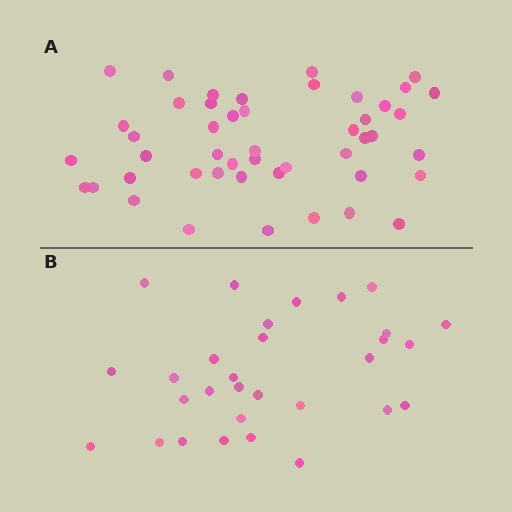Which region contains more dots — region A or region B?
Region A (the top region) has more dots.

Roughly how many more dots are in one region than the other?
Region A has approximately 15 more dots than region B.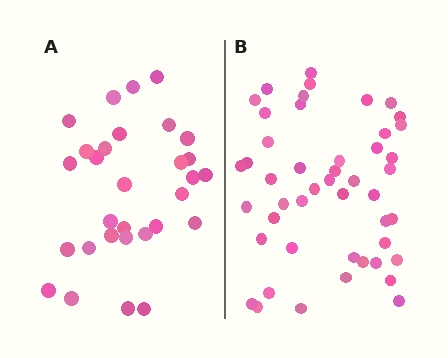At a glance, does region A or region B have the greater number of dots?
Region B (the right region) has more dots.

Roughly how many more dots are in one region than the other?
Region B has approximately 15 more dots than region A.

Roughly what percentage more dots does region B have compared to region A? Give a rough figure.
About 55% more.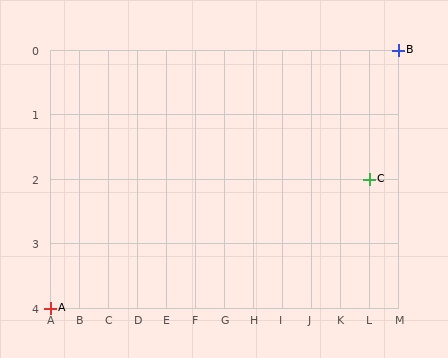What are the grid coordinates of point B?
Point B is at grid coordinates (M, 0).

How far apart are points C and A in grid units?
Points C and A are 11 columns and 2 rows apart (about 11.2 grid units diagonally).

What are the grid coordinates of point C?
Point C is at grid coordinates (L, 2).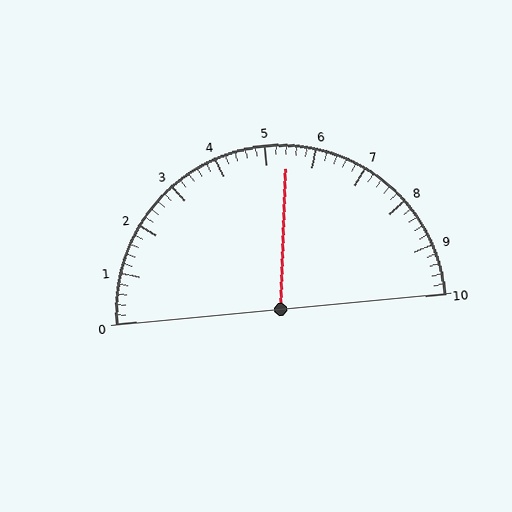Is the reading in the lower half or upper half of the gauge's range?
The reading is in the upper half of the range (0 to 10).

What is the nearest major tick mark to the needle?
The nearest major tick mark is 5.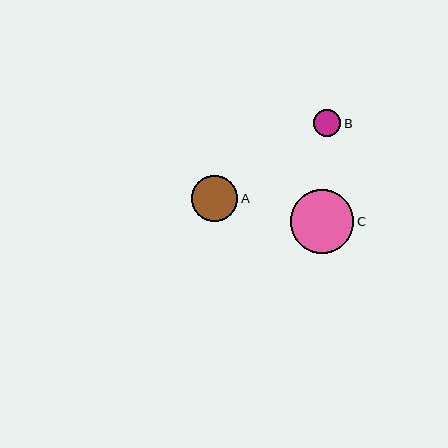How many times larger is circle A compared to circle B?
Circle A is approximately 1.7 times the size of circle B.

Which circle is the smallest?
Circle B is the smallest with a size of approximately 27 pixels.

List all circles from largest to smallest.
From largest to smallest: C, A, B.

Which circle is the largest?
Circle C is the largest with a size of approximately 64 pixels.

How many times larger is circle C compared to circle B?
Circle C is approximately 2.4 times the size of circle B.